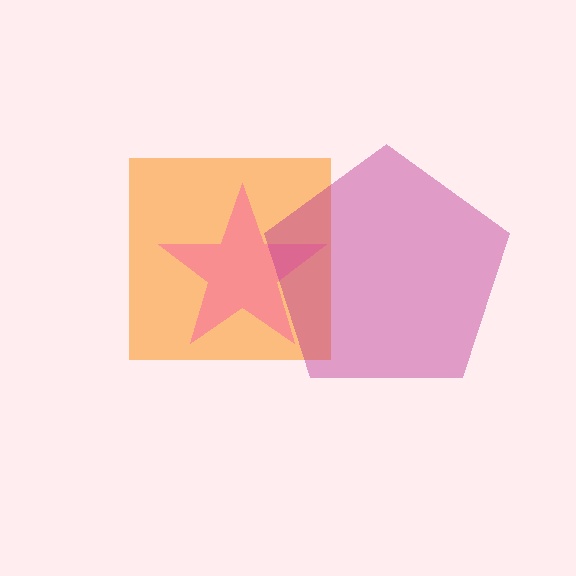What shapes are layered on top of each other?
The layered shapes are: an orange square, a pink star, a magenta pentagon.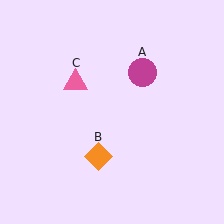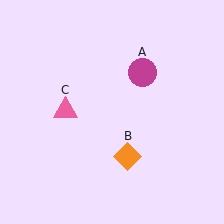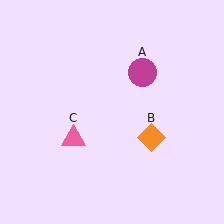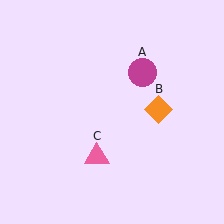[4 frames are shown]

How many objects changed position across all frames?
2 objects changed position: orange diamond (object B), pink triangle (object C).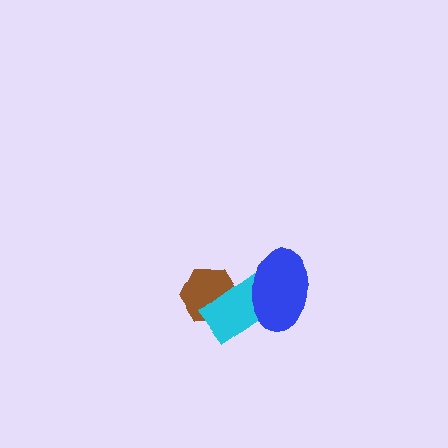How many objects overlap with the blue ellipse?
1 object overlaps with the blue ellipse.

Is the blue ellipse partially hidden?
No, no other shape covers it.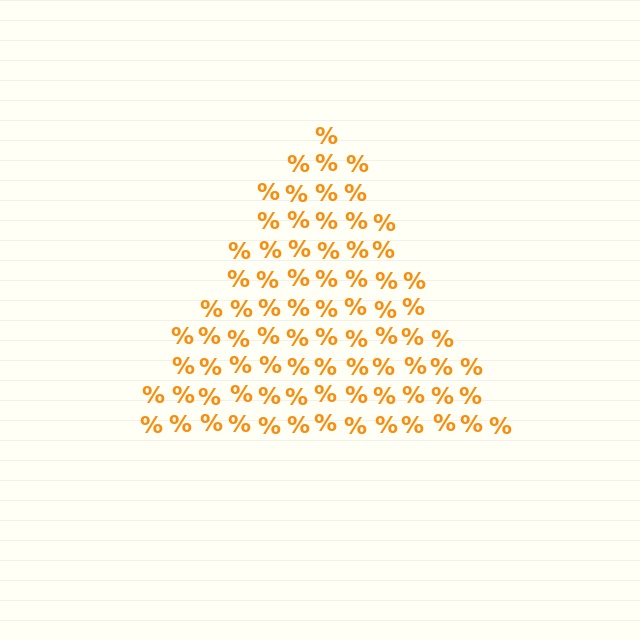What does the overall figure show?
The overall figure shows a triangle.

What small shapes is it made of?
It is made of small percent signs.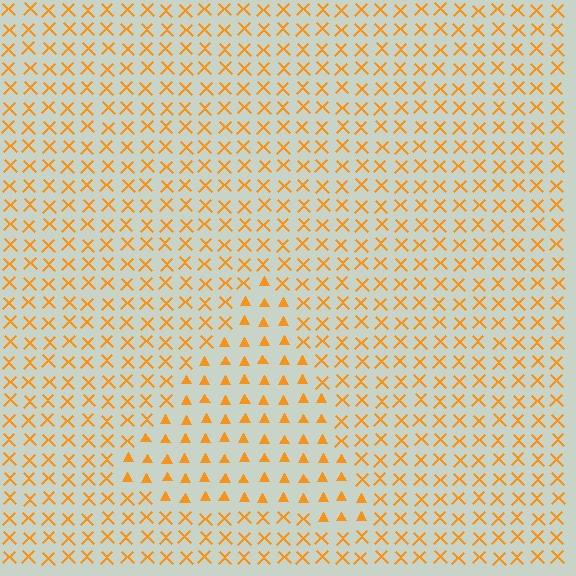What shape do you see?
I see a triangle.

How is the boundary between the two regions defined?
The boundary is defined by a change in element shape: triangles inside vs. X marks outside. All elements share the same color and spacing.